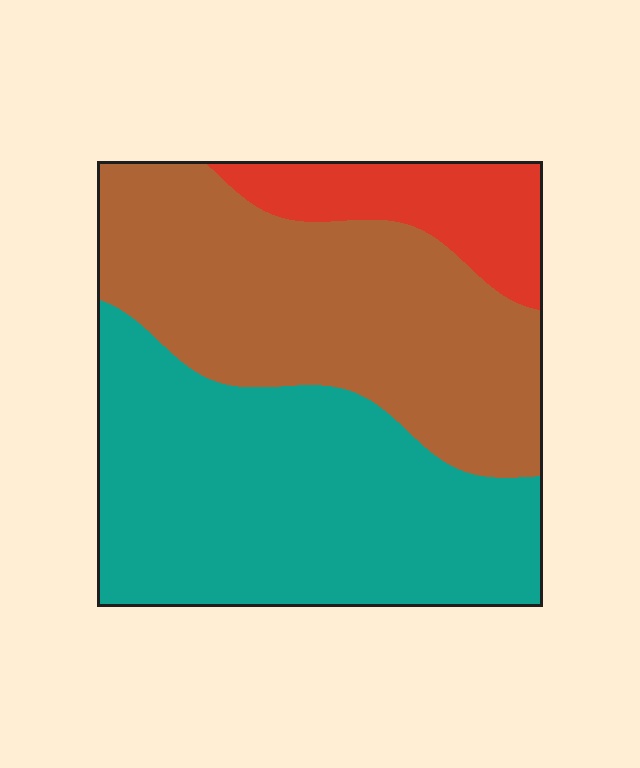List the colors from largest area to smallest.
From largest to smallest: teal, brown, red.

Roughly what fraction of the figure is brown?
Brown takes up about two fifths (2/5) of the figure.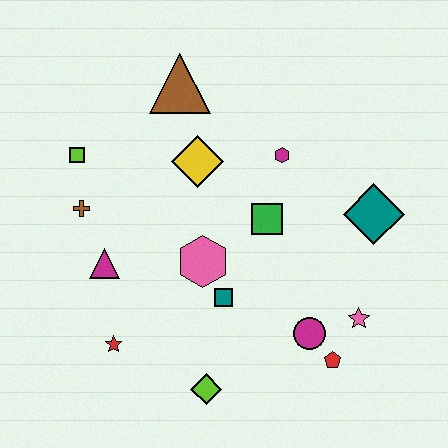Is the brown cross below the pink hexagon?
No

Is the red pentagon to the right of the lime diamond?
Yes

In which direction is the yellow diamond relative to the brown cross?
The yellow diamond is to the right of the brown cross.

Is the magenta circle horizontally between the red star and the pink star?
Yes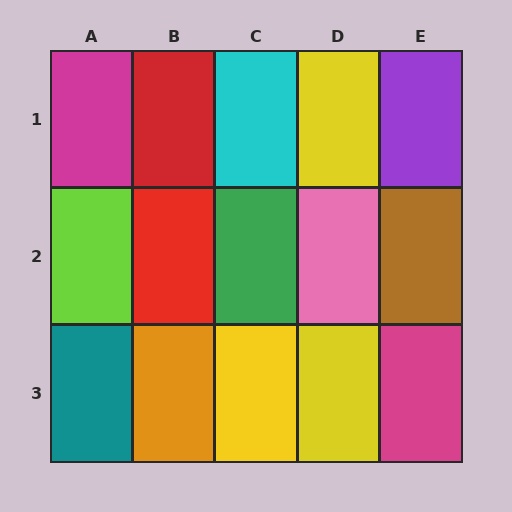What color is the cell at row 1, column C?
Cyan.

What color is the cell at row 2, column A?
Lime.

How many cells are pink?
1 cell is pink.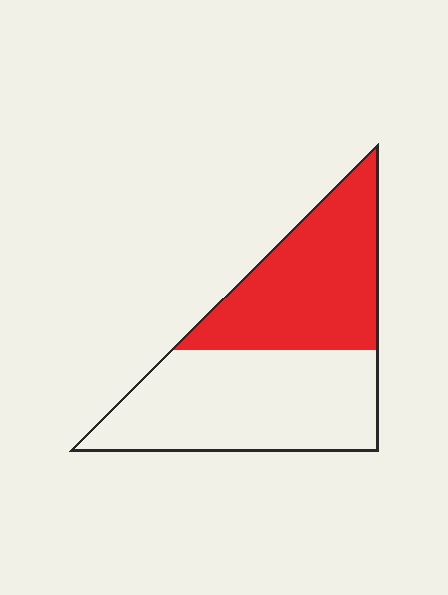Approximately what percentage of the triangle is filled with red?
Approximately 45%.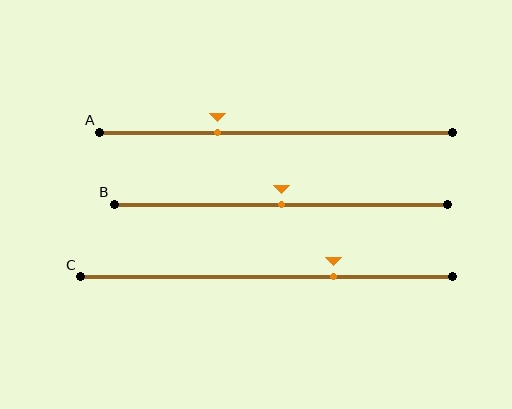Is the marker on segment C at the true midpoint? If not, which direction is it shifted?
No, the marker on segment C is shifted to the right by about 18% of the segment length.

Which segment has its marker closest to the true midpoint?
Segment B has its marker closest to the true midpoint.